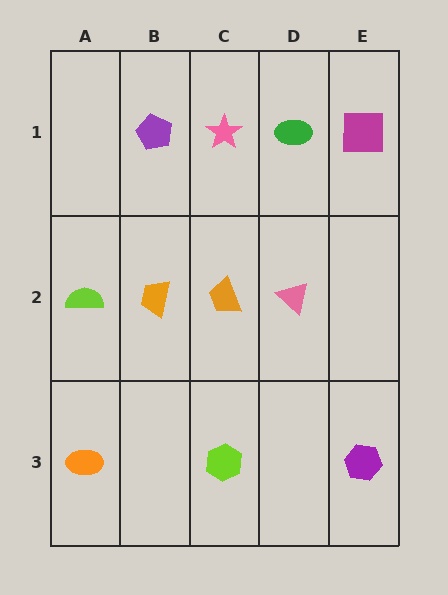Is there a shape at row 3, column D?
No, that cell is empty.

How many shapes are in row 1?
4 shapes.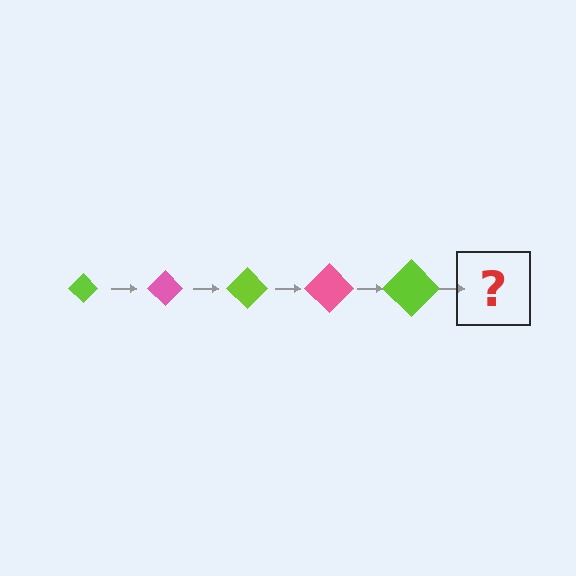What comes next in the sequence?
The next element should be a pink diamond, larger than the previous one.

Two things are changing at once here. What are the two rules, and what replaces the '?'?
The two rules are that the diamond grows larger each step and the color cycles through lime and pink. The '?' should be a pink diamond, larger than the previous one.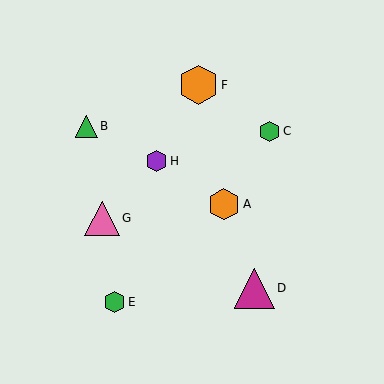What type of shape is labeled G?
Shape G is a pink triangle.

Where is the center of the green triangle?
The center of the green triangle is at (86, 127).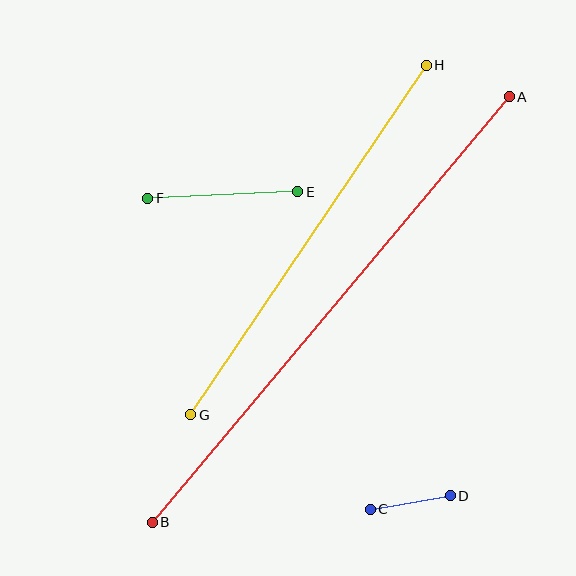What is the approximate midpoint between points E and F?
The midpoint is at approximately (223, 195) pixels.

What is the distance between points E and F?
The distance is approximately 150 pixels.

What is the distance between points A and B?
The distance is approximately 556 pixels.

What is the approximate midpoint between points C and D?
The midpoint is at approximately (410, 503) pixels.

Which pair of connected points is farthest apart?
Points A and B are farthest apart.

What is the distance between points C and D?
The distance is approximately 81 pixels.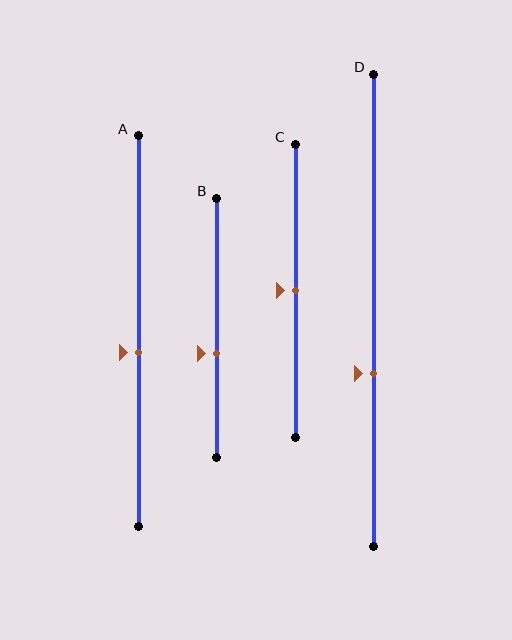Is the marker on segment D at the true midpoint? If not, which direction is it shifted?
No, the marker on segment D is shifted downward by about 13% of the segment length.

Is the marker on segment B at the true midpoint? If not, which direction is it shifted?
No, the marker on segment B is shifted downward by about 10% of the segment length.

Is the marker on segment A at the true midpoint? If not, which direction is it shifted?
No, the marker on segment A is shifted downward by about 6% of the segment length.